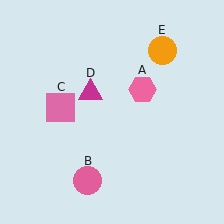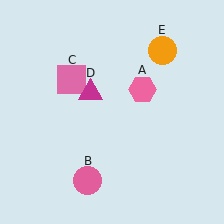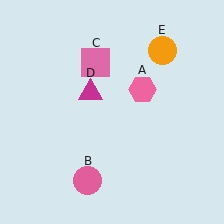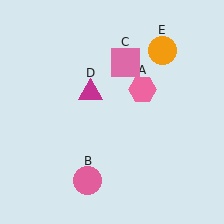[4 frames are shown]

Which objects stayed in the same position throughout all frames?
Pink hexagon (object A) and pink circle (object B) and magenta triangle (object D) and orange circle (object E) remained stationary.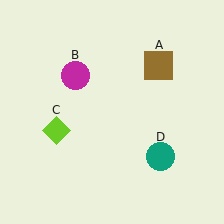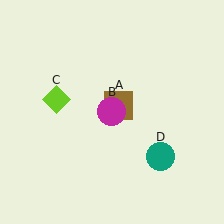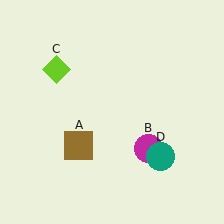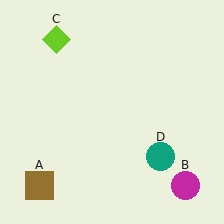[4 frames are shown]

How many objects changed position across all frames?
3 objects changed position: brown square (object A), magenta circle (object B), lime diamond (object C).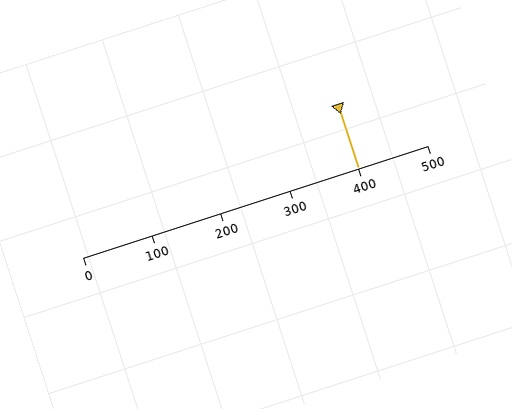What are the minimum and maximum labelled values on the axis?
The axis runs from 0 to 500.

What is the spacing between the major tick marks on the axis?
The major ticks are spaced 100 apart.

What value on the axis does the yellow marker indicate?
The marker indicates approximately 400.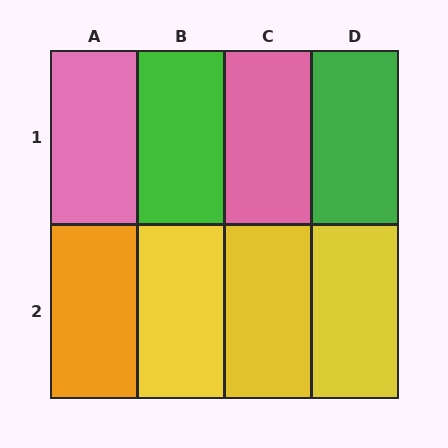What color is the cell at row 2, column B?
Yellow.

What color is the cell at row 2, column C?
Yellow.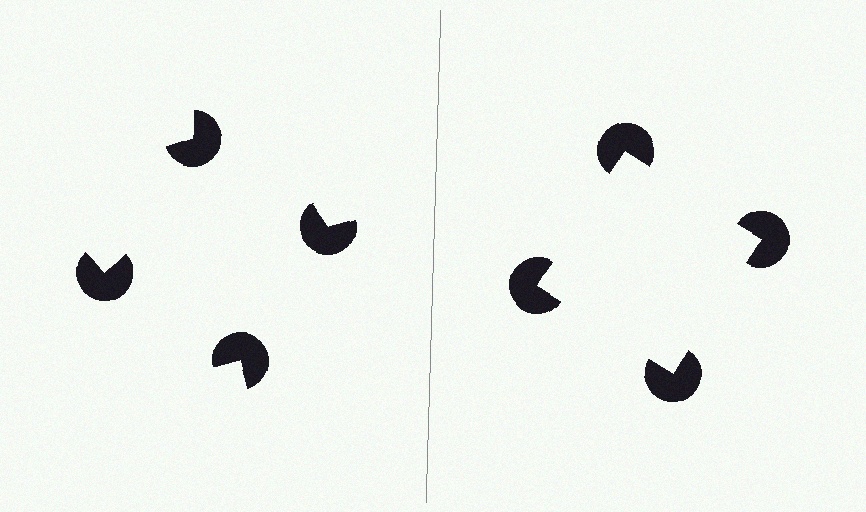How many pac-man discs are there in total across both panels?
8 — 4 on each side.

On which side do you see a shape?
An illusory square appears on the right side. On the left side the wedge cuts are rotated, so no coherent shape forms.